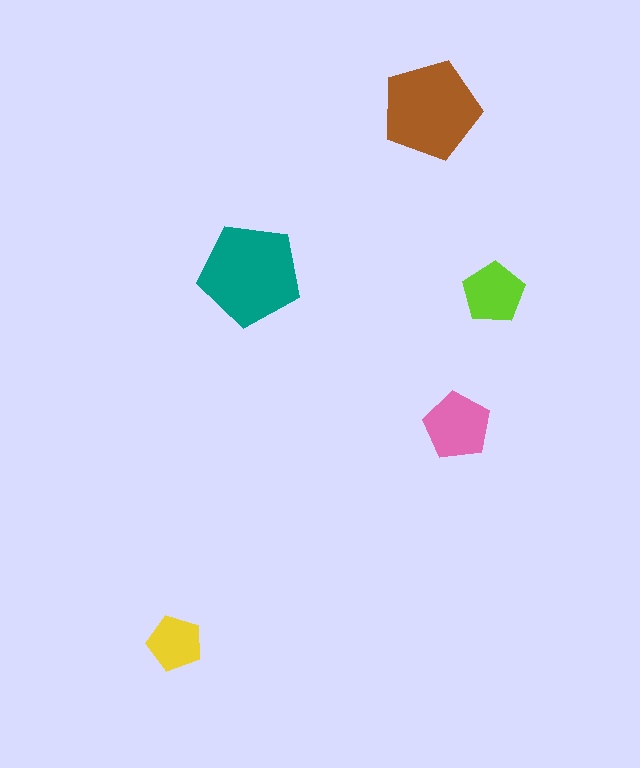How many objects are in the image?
There are 5 objects in the image.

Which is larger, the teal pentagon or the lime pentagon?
The teal one.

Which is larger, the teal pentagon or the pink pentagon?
The teal one.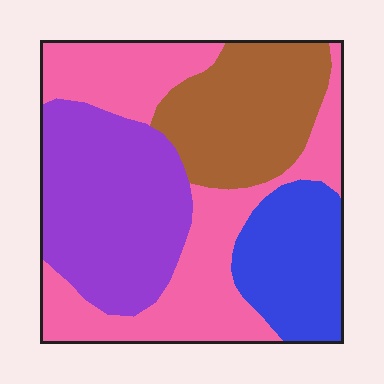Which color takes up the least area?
Blue, at roughly 15%.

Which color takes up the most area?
Pink, at roughly 35%.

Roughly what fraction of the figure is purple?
Purple takes up about one quarter (1/4) of the figure.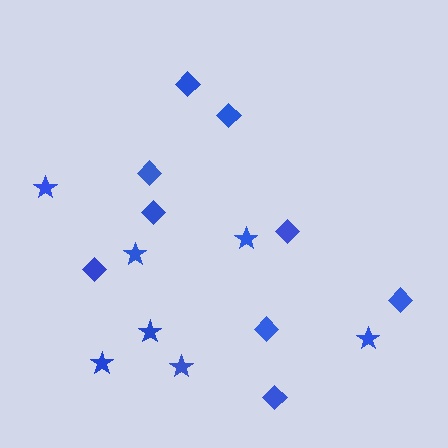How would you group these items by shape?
There are 2 groups: one group of stars (7) and one group of diamonds (9).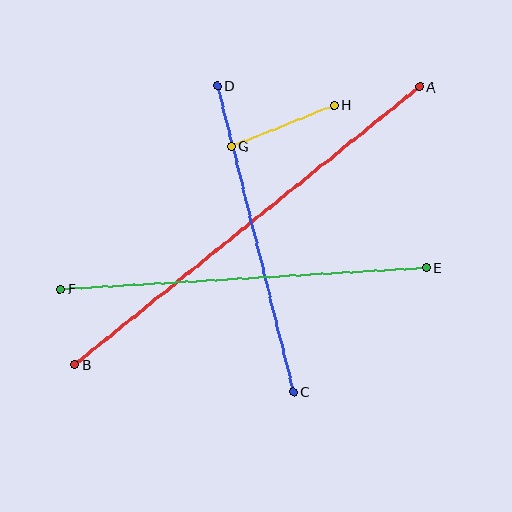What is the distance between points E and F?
The distance is approximately 366 pixels.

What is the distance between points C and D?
The distance is approximately 315 pixels.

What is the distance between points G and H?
The distance is approximately 111 pixels.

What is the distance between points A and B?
The distance is approximately 443 pixels.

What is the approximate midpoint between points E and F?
The midpoint is at approximately (243, 278) pixels.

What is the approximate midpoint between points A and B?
The midpoint is at approximately (247, 226) pixels.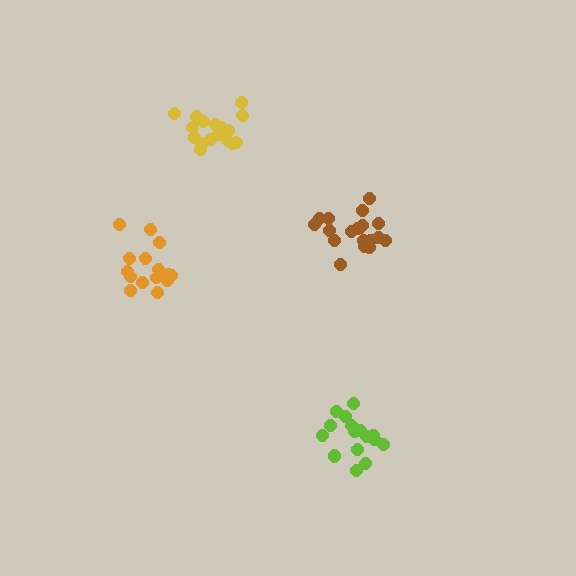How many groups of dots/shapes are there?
There are 4 groups.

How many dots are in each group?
Group 1: 15 dots, Group 2: 19 dots, Group 3: 16 dots, Group 4: 20 dots (70 total).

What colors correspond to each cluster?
The clusters are colored: orange, brown, lime, yellow.